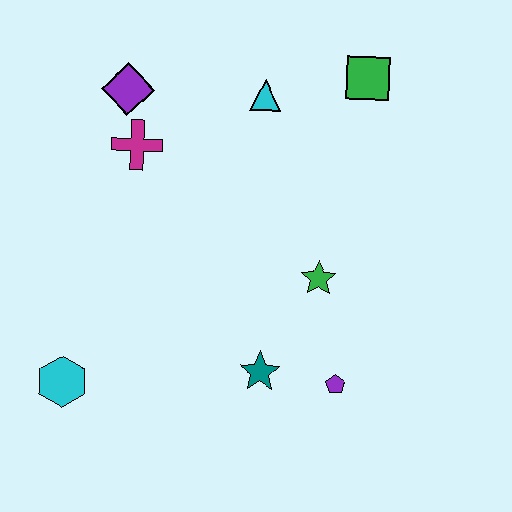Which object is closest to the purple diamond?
The magenta cross is closest to the purple diamond.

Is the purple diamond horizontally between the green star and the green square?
No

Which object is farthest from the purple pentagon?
The purple diamond is farthest from the purple pentagon.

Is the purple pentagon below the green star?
Yes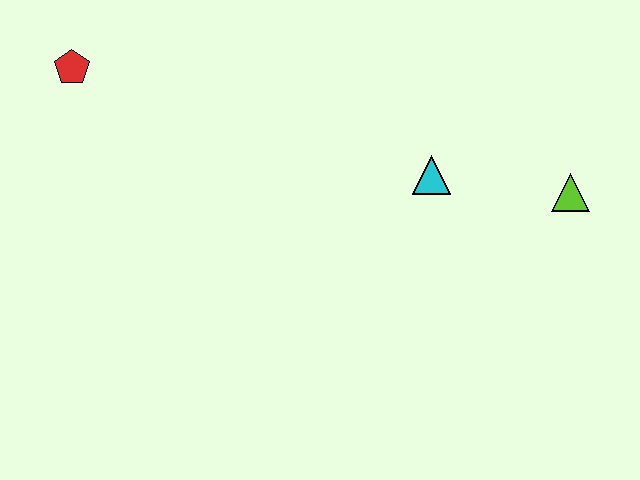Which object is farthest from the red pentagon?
The lime triangle is farthest from the red pentagon.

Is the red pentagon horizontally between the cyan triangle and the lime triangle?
No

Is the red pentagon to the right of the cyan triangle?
No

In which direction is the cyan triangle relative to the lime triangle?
The cyan triangle is to the left of the lime triangle.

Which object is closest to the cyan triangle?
The lime triangle is closest to the cyan triangle.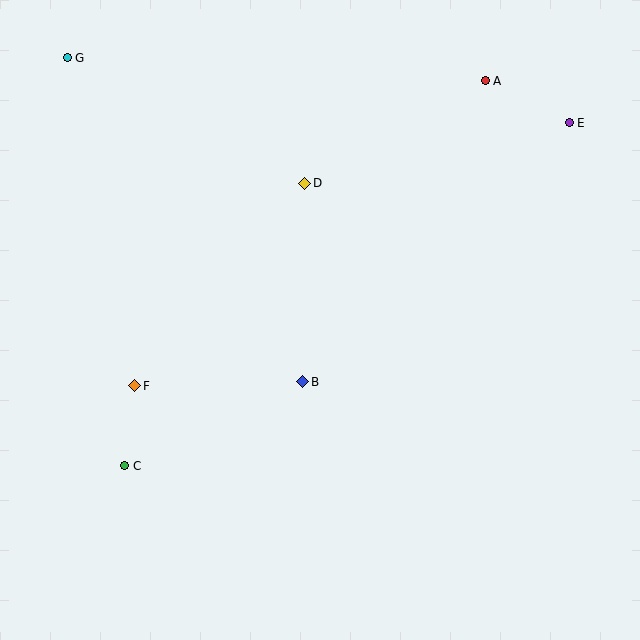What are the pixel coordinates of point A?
Point A is at (485, 81).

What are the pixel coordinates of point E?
Point E is at (569, 123).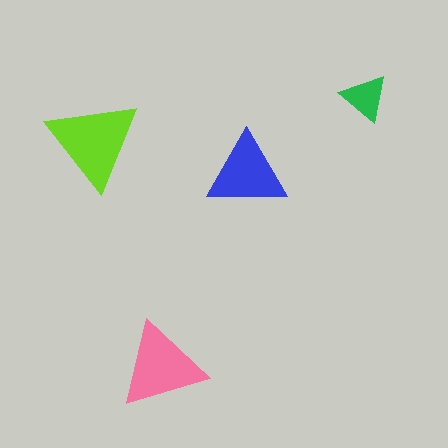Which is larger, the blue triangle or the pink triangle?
The pink one.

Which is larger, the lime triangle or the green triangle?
The lime one.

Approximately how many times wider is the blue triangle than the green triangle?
About 1.5 times wider.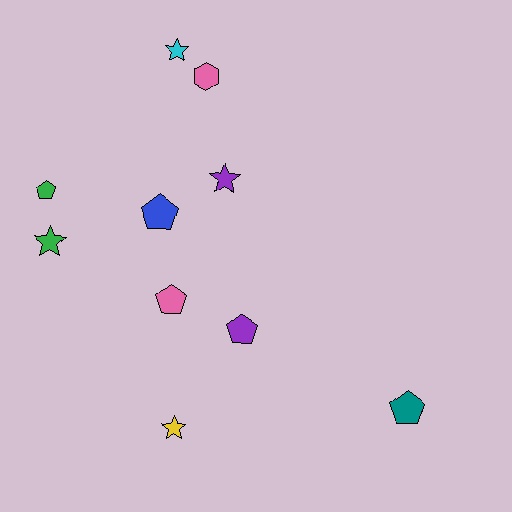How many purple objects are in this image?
There are 2 purple objects.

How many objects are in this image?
There are 10 objects.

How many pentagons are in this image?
There are 5 pentagons.